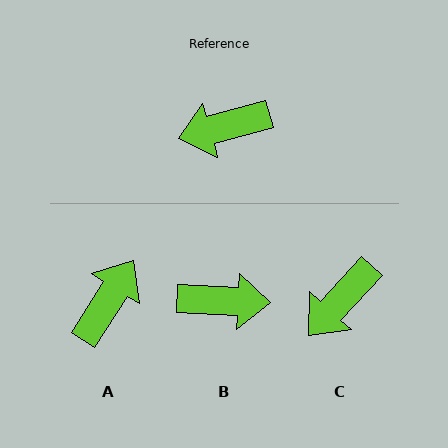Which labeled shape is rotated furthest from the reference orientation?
B, about 162 degrees away.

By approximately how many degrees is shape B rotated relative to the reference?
Approximately 162 degrees counter-clockwise.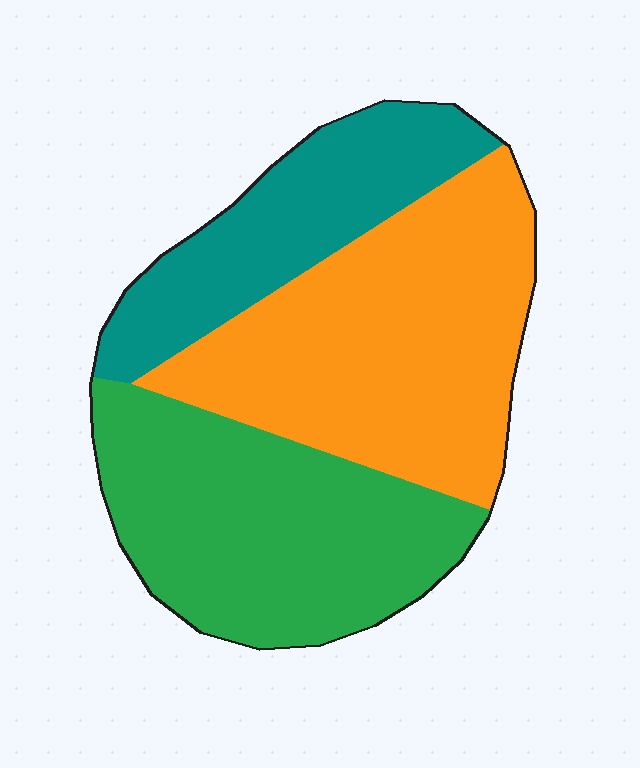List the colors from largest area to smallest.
From largest to smallest: orange, green, teal.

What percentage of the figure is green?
Green takes up about three eighths (3/8) of the figure.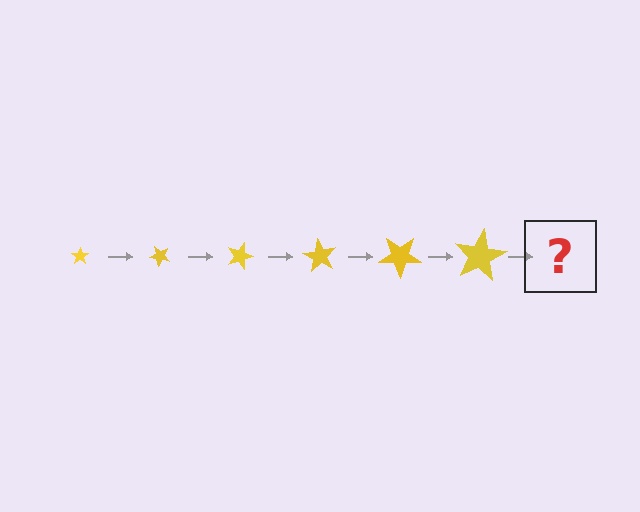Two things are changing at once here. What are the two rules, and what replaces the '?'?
The two rules are that the star grows larger each step and it rotates 45 degrees each step. The '?' should be a star, larger than the previous one and rotated 270 degrees from the start.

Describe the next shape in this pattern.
It should be a star, larger than the previous one and rotated 270 degrees from the start.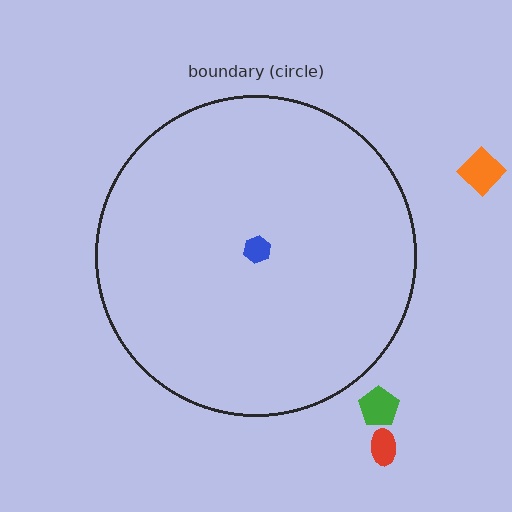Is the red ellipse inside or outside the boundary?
Outside.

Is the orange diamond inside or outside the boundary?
Outside.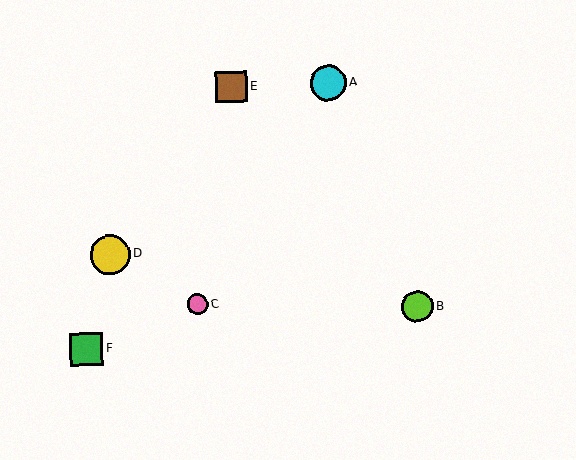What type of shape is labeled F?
Shape F is a green square.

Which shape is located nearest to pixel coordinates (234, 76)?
The brown square (labeled E) at (231, 87) is nearest to that location.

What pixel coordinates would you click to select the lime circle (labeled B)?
Click at (417, 307) to select the lime circle B.